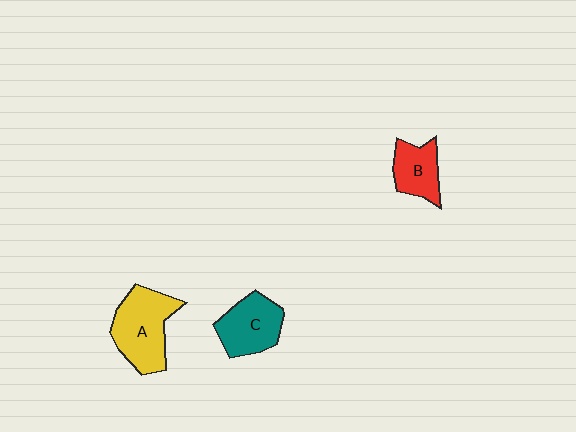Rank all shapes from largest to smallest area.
From largest to smallest: A (yellow), C (teal), B (red).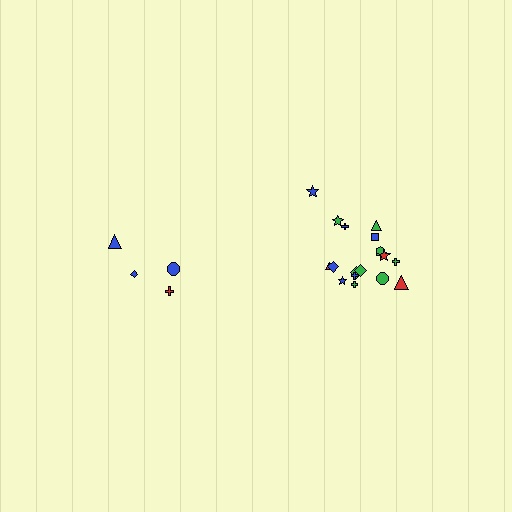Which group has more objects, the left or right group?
The right group.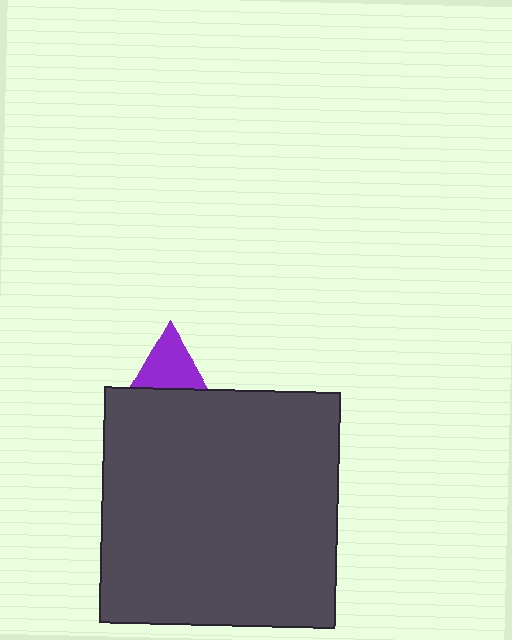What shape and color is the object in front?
The object in front is a dark gray square.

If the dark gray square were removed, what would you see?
You would see the complete purple triangle.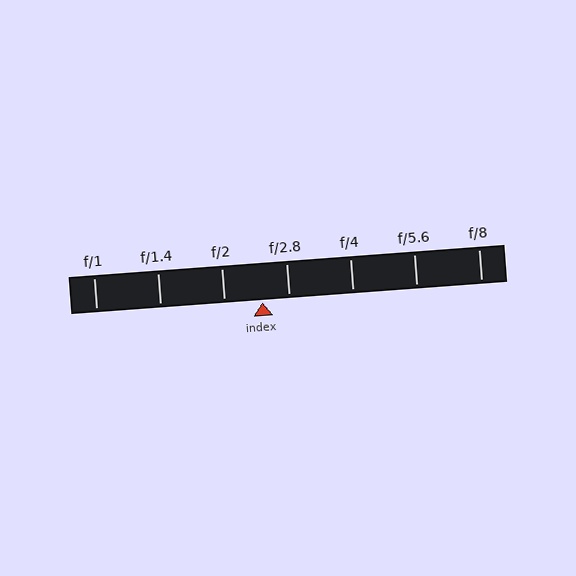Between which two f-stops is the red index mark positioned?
The index mark is between f/2 and f/2.8.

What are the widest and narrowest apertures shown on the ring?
The widest aperture shown is f/1 and the narrowest is f/8.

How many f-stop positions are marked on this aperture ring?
There are 7 f-stop positions marked.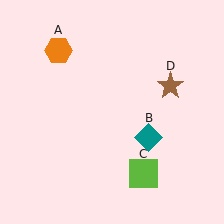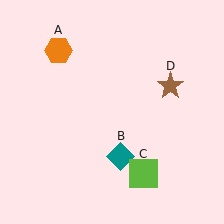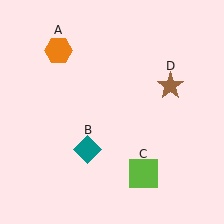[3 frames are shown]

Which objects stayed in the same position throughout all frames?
Orange hexagon (object A) and lime square (object C) and brown star (object D) remained stationary.